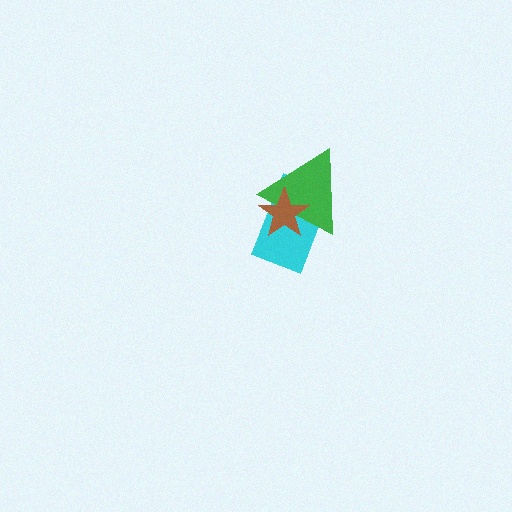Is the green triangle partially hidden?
Yes, it is partially covered by another shape.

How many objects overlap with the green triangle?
2 objects overlap with the green triangle.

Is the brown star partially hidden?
No, no other shape covers it.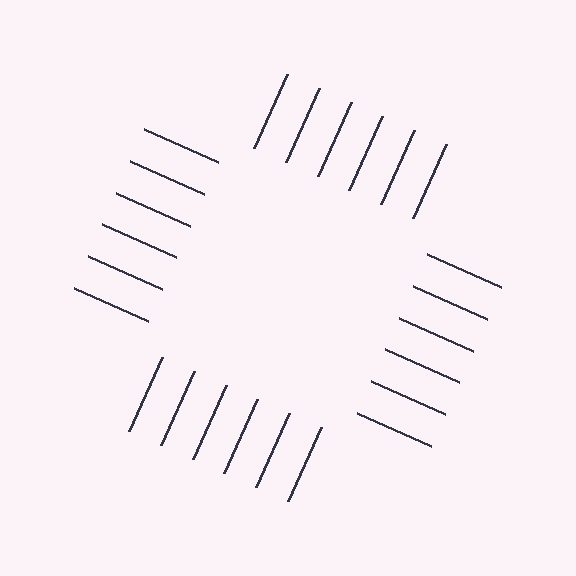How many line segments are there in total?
24 — 6 along each of the 4 edges.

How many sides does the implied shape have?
4 sides — the line-ends trace a square.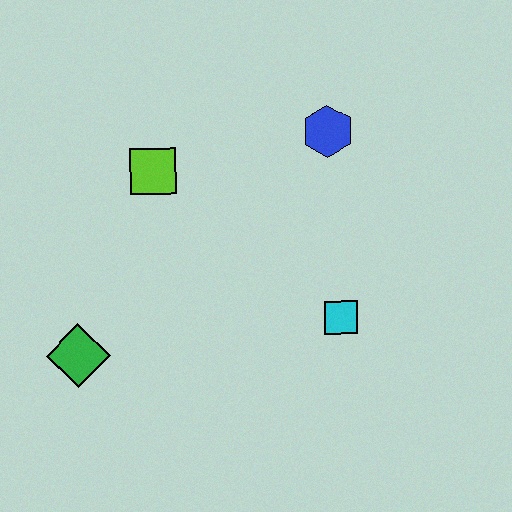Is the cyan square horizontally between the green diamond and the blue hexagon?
No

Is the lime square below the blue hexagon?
Yes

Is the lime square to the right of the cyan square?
No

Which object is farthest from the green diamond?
The blue hexagon is farthest from the green diamond.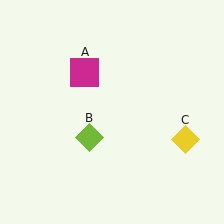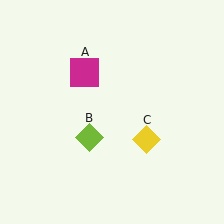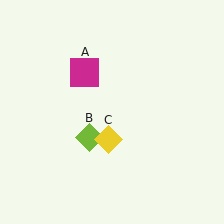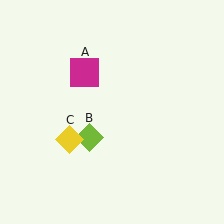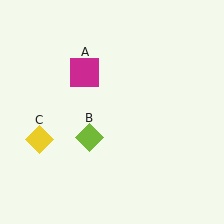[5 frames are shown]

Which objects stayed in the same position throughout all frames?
Magenta square (object A) and lime diamond (object B) remained stationary.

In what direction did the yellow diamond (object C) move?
The yellow diamond (object C) moved left.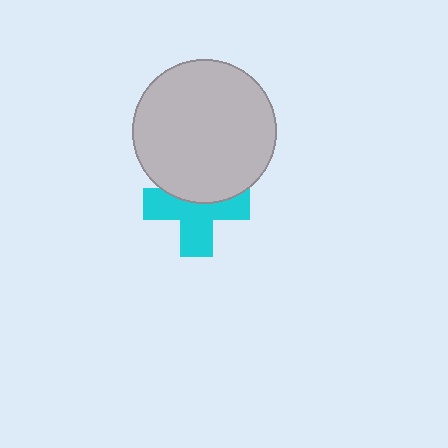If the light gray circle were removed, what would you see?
You would see the complete cyan cross.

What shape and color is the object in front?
The object in front is a light gray circle.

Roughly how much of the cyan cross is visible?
About half of it is visible (roughly 62%).